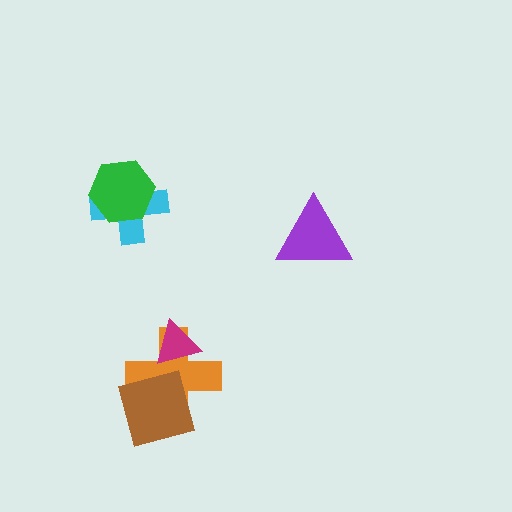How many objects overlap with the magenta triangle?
1 object overlaps with the magenta triangle.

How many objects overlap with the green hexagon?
1 object overlaps with the green hexagon.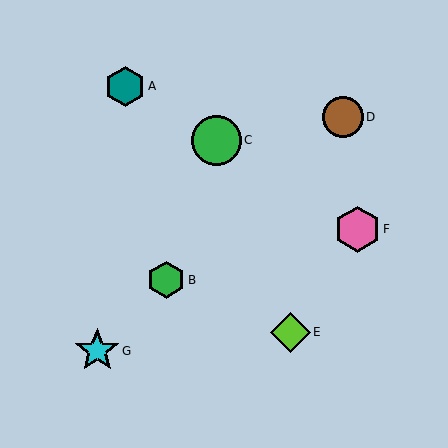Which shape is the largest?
The green circle (labeled C) is the largest.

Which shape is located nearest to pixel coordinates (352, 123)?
The brown circle (labeled D) at (343, 117) is nearest to that location.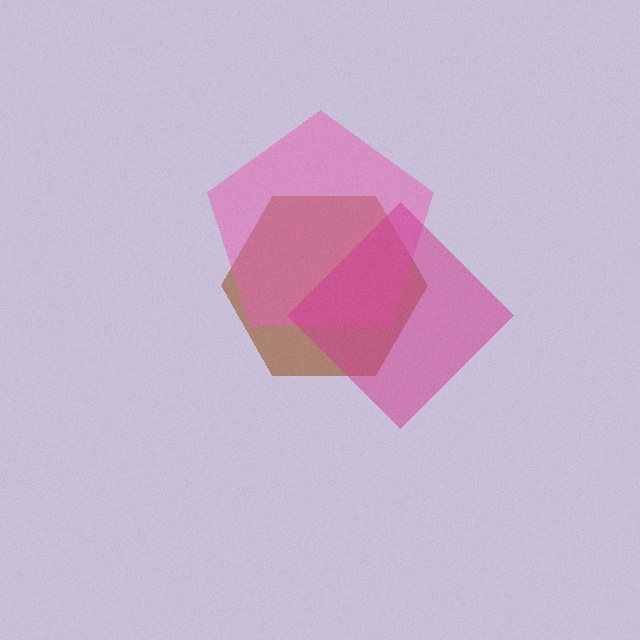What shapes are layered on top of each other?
The layered shapes are: a brown hexagon, a pink pentagon, a magenta diamond.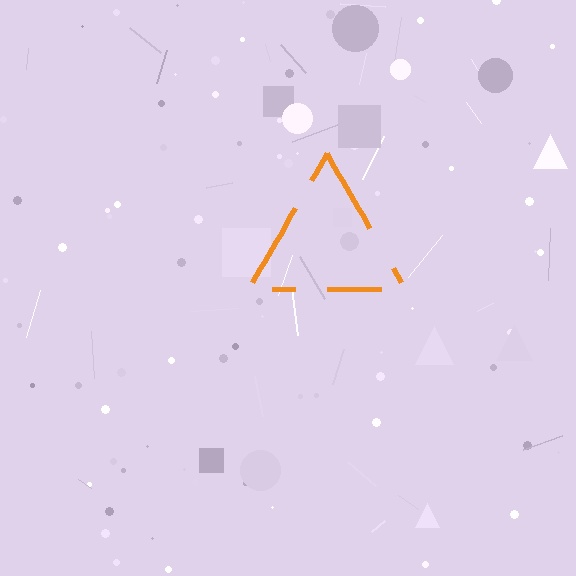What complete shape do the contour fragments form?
The contour fragments form a triangle.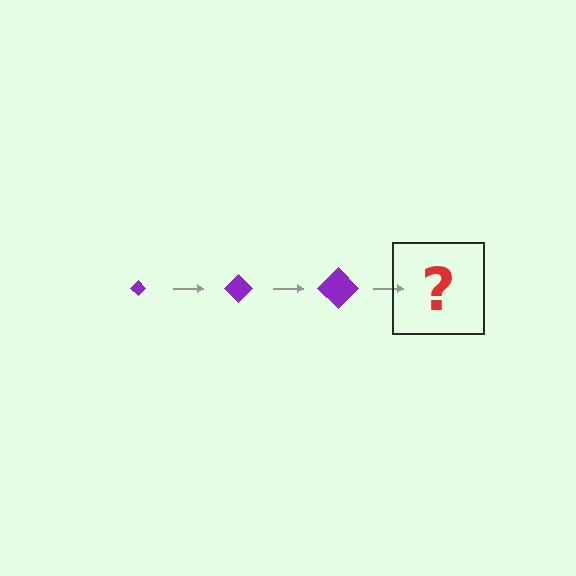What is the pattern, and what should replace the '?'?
The pattern is that the diamond gets progressively larger each step. The '?' should be a purple diamond, larger than the previous one.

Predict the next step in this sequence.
The next step is a purple diamond, larger than the previous one.